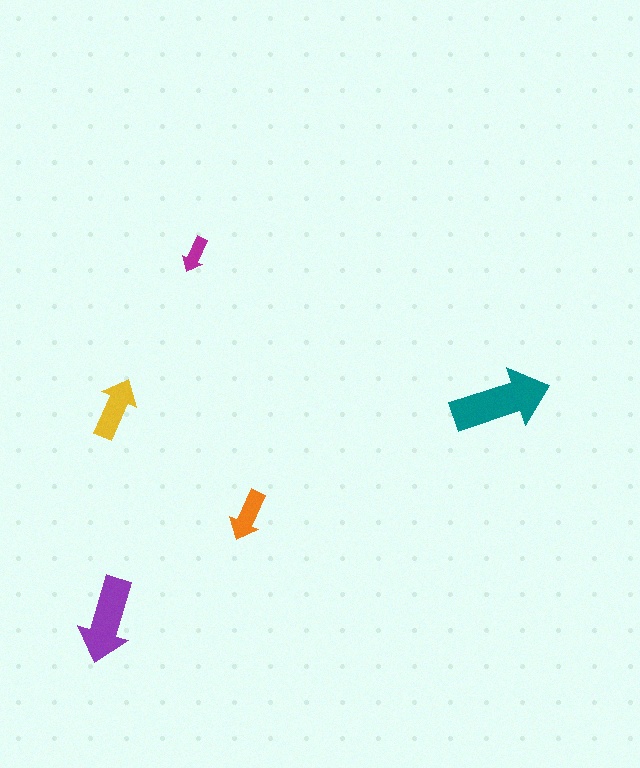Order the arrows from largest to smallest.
the teal one, the purple one, the yellow one, the orange one, the magenta one.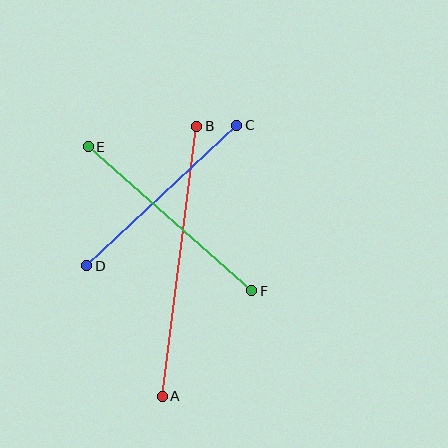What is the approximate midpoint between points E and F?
The midpoint is at approximately (170, 219) pixels.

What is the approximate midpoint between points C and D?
The midpoint is at approximately (162, 195) pixels.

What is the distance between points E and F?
The distance is approximately 218 pixels.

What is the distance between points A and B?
The distance is approximately 272 pixels.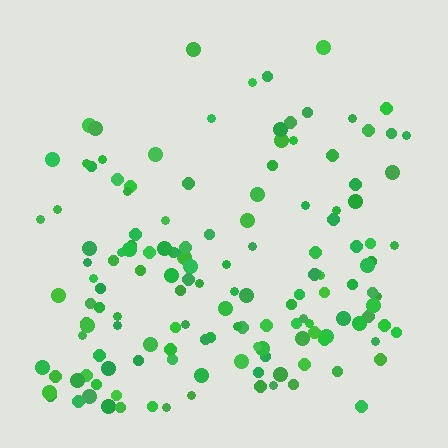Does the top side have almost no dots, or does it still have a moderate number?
Still a moderate number, just noticeably fewer than the bottom.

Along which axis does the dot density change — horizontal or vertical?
Vertical.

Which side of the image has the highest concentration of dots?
The bottom.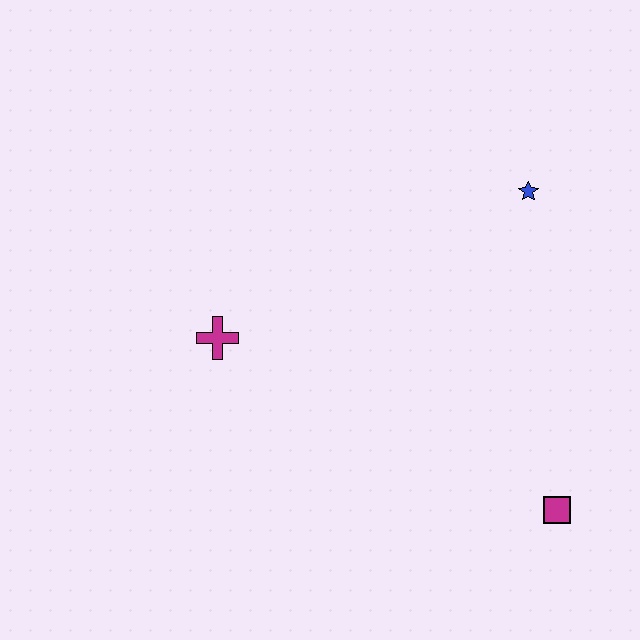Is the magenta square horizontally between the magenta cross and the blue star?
No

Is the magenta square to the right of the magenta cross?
Yes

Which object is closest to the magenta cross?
The blue star is closest to the magenta cross.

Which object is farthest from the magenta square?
The magenta cross is farthest from the magenta square.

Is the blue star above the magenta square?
Yes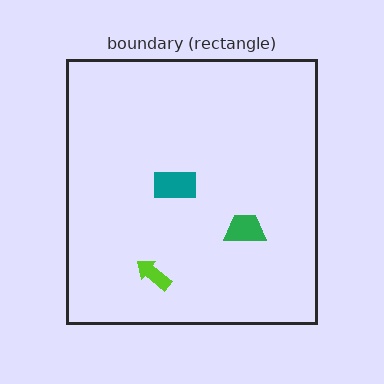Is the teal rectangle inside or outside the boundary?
Inside.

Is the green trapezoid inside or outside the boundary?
Inside.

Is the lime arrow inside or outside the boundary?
Inside.